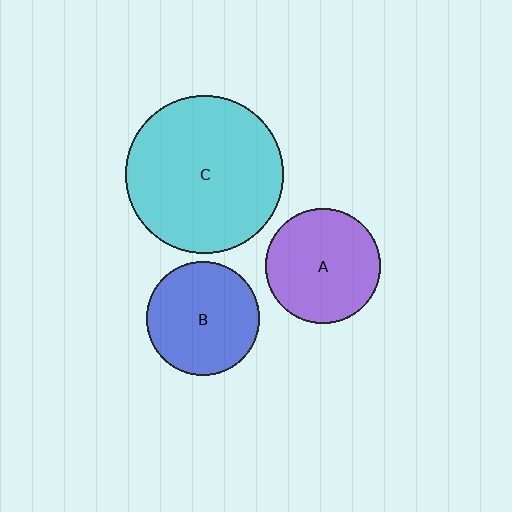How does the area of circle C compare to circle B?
Approximately 1.9 times.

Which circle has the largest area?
Circle C (cyan).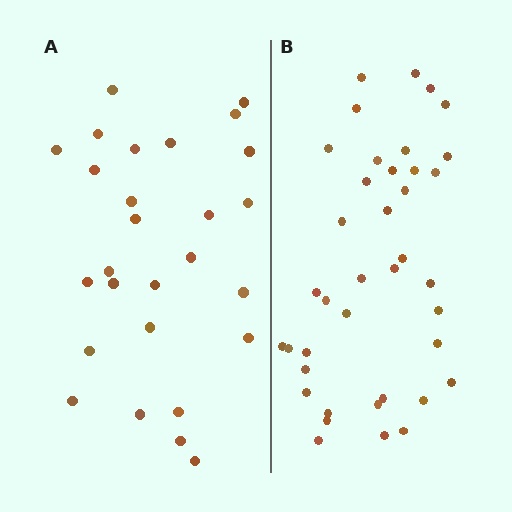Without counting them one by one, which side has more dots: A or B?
Region B (the right region) has more dots.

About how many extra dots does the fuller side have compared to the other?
Region B has roughly 12 or so more dots than region A.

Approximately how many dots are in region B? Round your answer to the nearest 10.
About 40 dots. (The exact count is 39, which rounds to 40.)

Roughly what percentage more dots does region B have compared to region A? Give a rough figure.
About 45% more.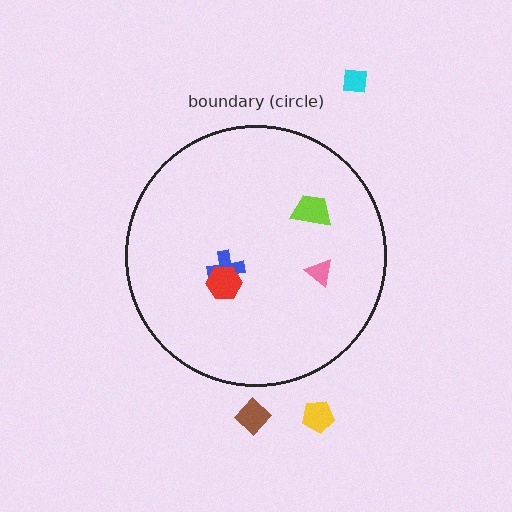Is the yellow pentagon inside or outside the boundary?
Outside.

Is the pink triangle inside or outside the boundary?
Inside.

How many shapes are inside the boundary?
4 inside, 3 outside.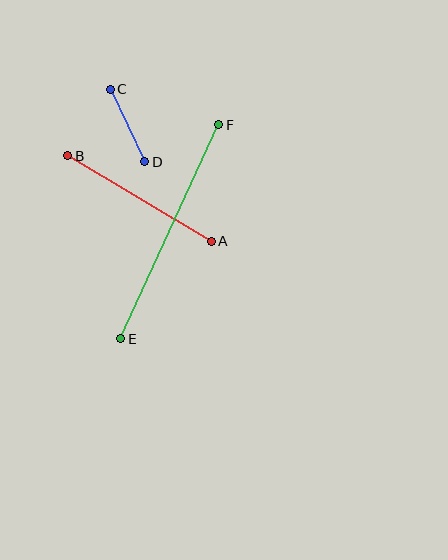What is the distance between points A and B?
The distance is approximately 167 pixels.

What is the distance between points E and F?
The distance is approximately 235 pixels.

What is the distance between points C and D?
The distance is approximately 80 pixels.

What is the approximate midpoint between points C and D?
The midpoint is at approximately (127, 126) pixels.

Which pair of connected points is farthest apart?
Points E and F are farthest apart.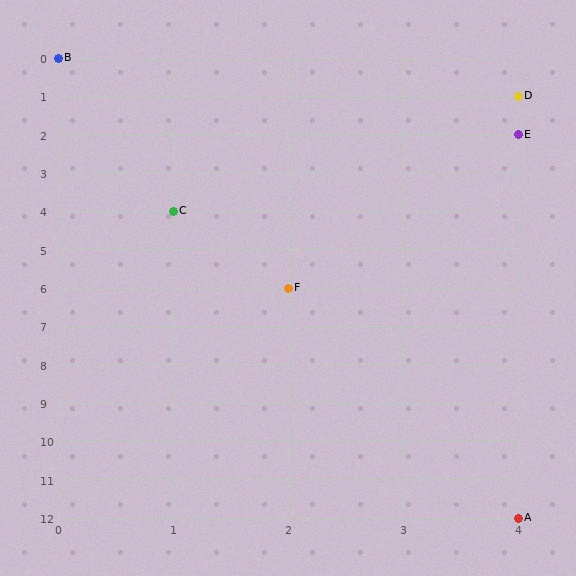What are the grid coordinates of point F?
Point F is at grid coordinates (2, 6).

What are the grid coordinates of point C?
Point C is at grid coordinates (1, 4).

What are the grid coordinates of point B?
Point B is at grid coordinates (0, 0).